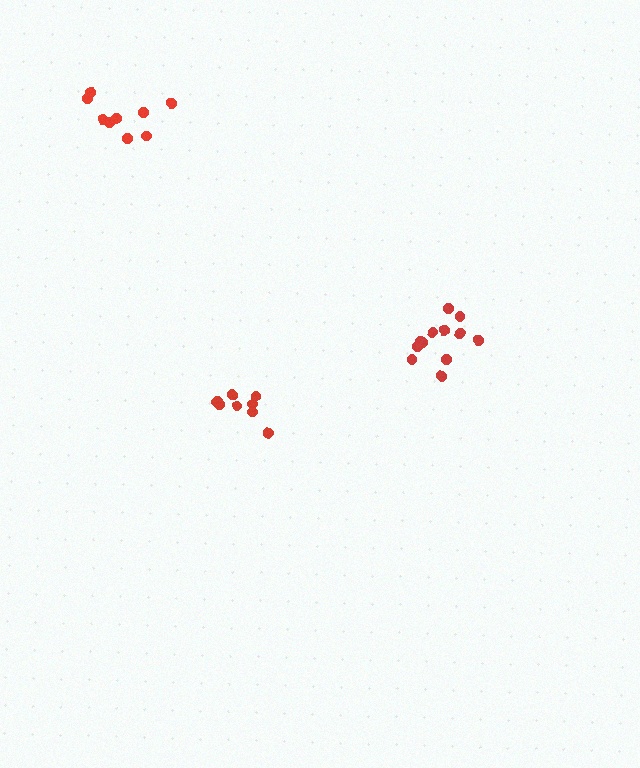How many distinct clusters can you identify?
There are 3 distinct clusters.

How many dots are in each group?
Group 1: 10 dots, Group 2: 12 dots, Group 3: 8 dots (30 total).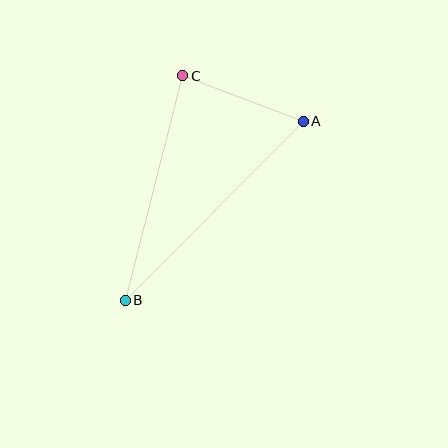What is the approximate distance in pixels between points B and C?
The distance between B and C is approximately 232 pixels.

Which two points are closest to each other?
Points A and C are closest to each other.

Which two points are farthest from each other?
Points A and B are farthest from each other.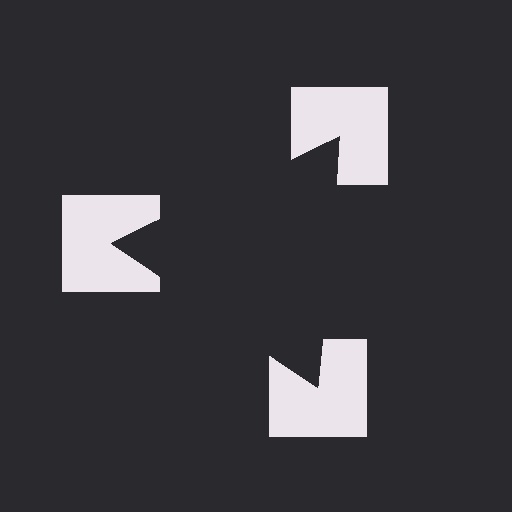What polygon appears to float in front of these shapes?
An illusory triangle — its edges are inferred from the aligned wedge cuts in the notched squares, not physically drawn.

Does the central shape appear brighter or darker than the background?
It typically appears slightly darker than the background, even though no actual brightness change is drawn.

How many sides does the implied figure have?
3 sides.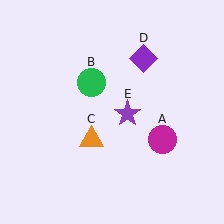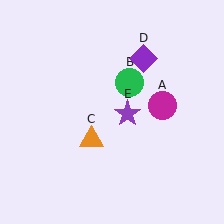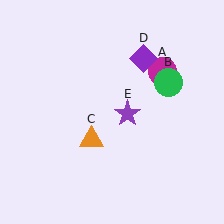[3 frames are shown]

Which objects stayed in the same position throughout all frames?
Orange triangle (object C) and purple diamond (object D) and purple star (object E) remained stationary.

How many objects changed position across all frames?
2 objects changed position: magenta circle (object A), green circle (object B).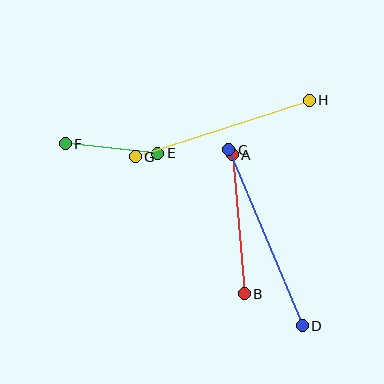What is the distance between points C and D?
The distance is approximately 191 pixels.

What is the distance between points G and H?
The distance is approximately 183 pixels.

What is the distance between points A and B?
The distance is approximately 139 pixels.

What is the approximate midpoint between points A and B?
The midpoint is at approximately (238, 224) pixels.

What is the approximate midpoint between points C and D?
The midpoint is at approximately (265, 238) pixels.